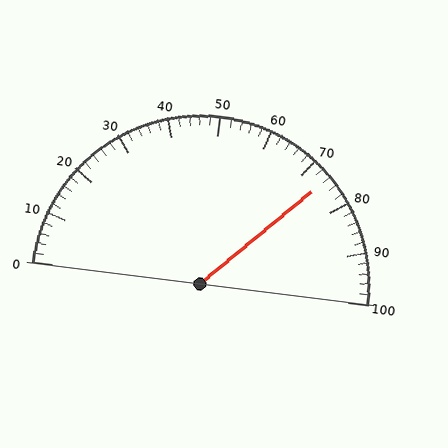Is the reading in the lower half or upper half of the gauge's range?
The reading is in the upper half of the range (0 to 100).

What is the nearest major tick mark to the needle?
The nearest major tick mark is 70.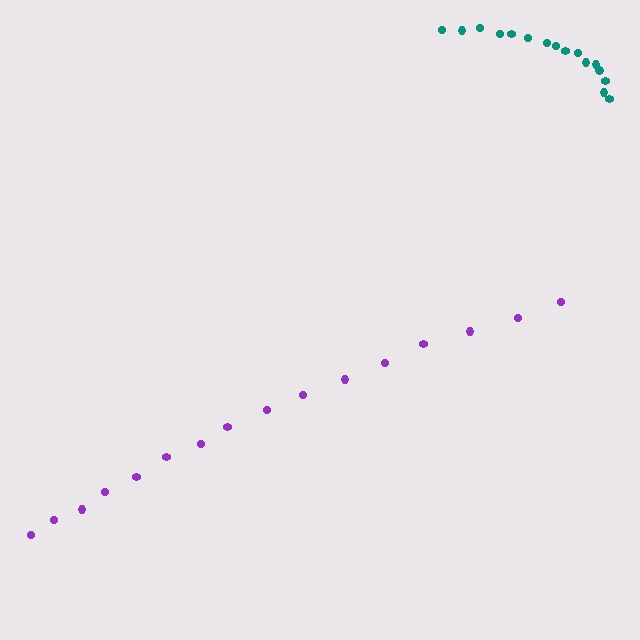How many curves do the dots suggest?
There are 2 distinct paths.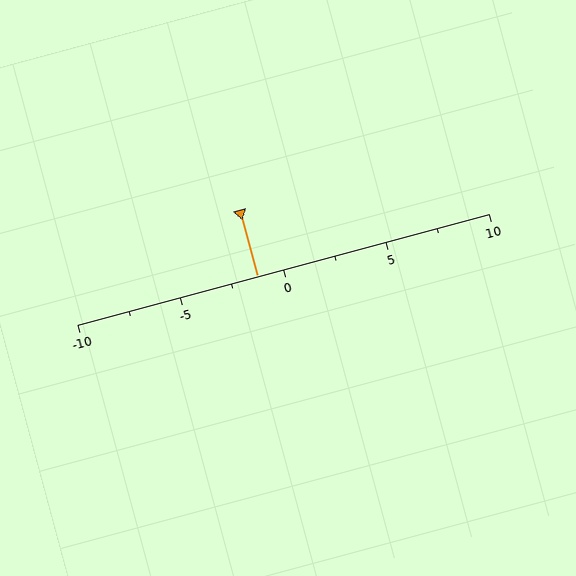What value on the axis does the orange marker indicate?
The marker indicates approximately -1.2.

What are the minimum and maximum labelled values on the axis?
The axis runs from -10 to 10.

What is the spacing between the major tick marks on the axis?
The major ticks are spaced 5 apart.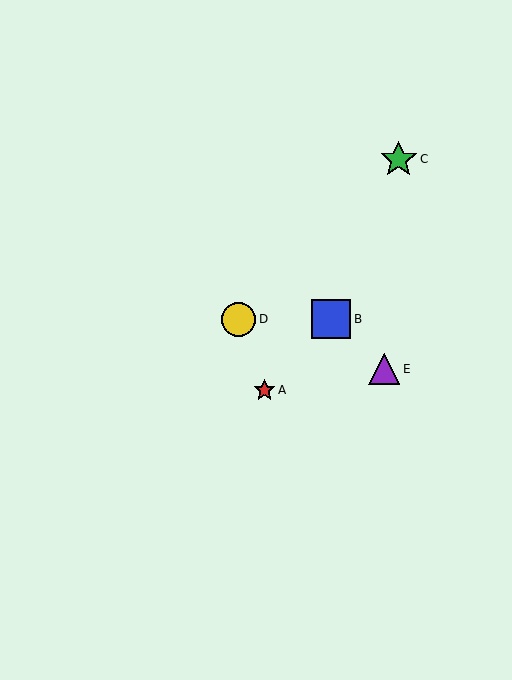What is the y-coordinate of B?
Object B is at y≈319.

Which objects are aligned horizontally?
Objects B, D are aligned horizontally.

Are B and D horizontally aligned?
Yes, both are at y≈319.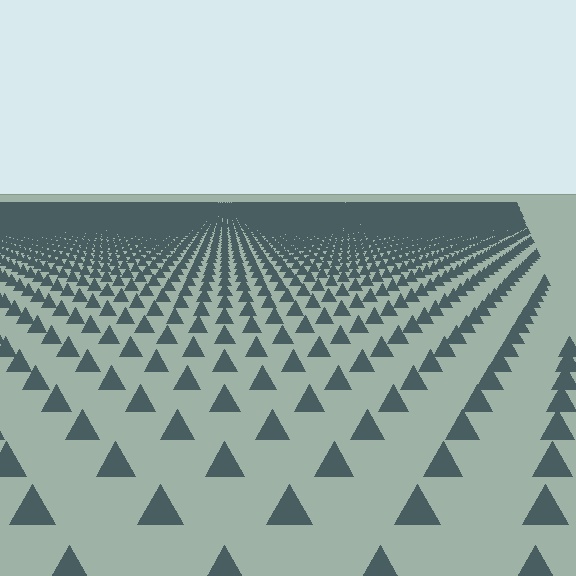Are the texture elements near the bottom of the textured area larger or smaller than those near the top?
Larger. Near the bottom, elements are closer to the viewer and appear at a bigger on-screen size.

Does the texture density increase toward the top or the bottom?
Density increases toward the top.